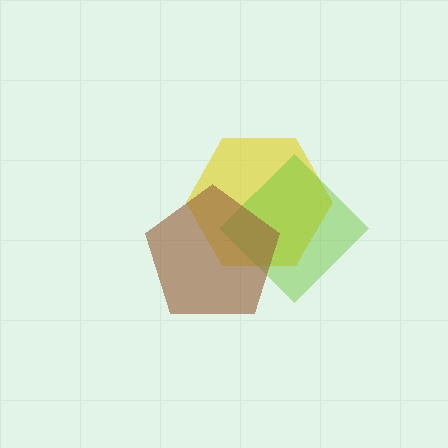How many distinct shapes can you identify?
There are 3 distinct shapes: a yellow hexagon, a lime diamond, a brown pentagon.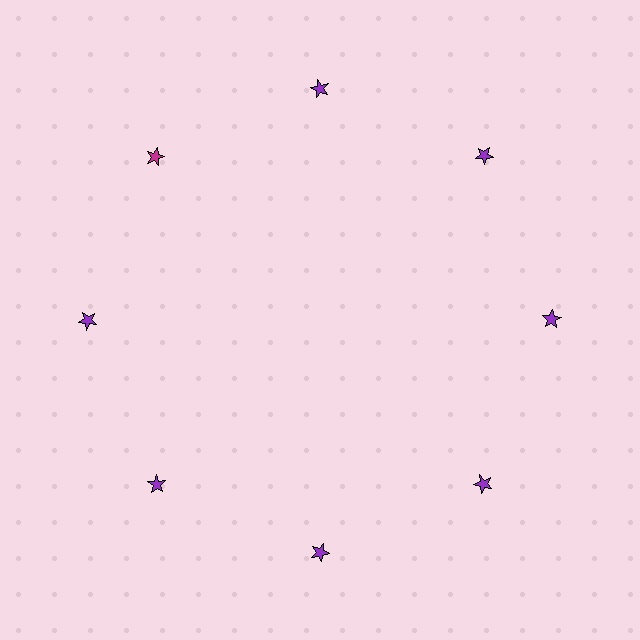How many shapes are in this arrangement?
There are 8 shapes arranged in a ring pattern.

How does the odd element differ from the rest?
It has a different color: magenta instead of purple.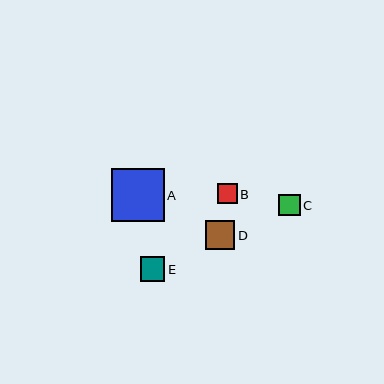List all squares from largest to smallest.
From largest to smallest: A, D, E, C, B.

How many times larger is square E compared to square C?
Square E is approximately 1.1 times the size of square C.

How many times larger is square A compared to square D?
Square A is approximately 1.8 times the size of square D.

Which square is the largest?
Square A is the largest with a size of approximately 53 pixels.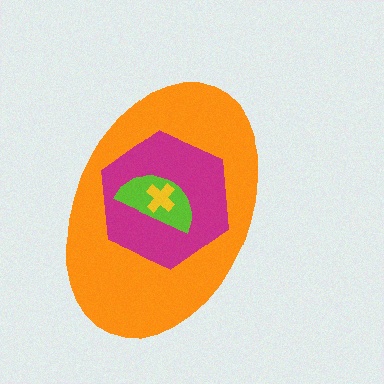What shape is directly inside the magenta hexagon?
The lime semicircle.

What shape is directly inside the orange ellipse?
The magenta hexagon.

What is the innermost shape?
The yellow cross.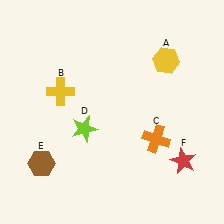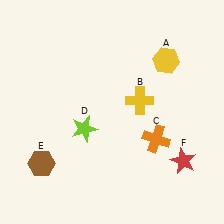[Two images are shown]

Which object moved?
The yellow cross (B) moved right.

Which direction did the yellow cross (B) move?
The yellow cross (B) moved right.